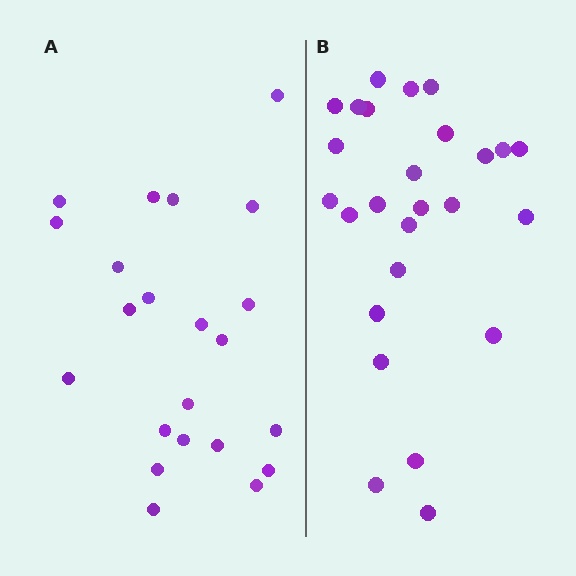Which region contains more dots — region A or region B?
Region B (the right region) has more dots.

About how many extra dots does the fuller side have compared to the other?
Region B has about 4 more dots than region A.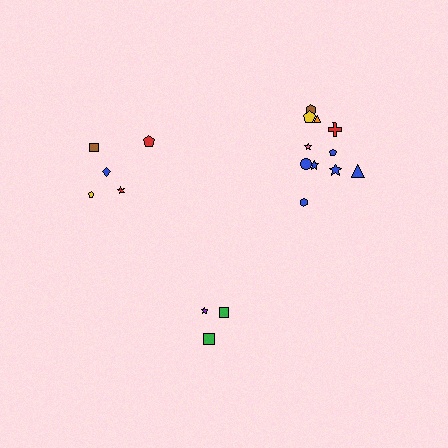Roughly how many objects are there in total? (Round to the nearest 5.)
Roughly 20 objects in total.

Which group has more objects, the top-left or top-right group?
The top-right group.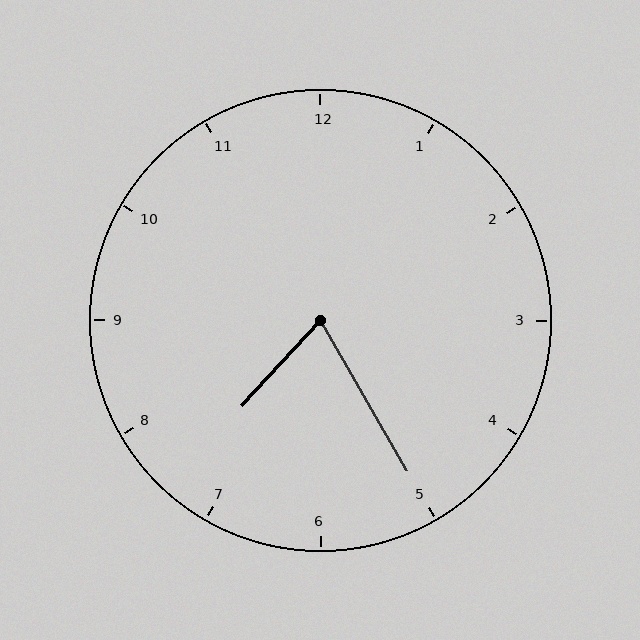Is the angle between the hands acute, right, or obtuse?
It is acute.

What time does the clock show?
7:25.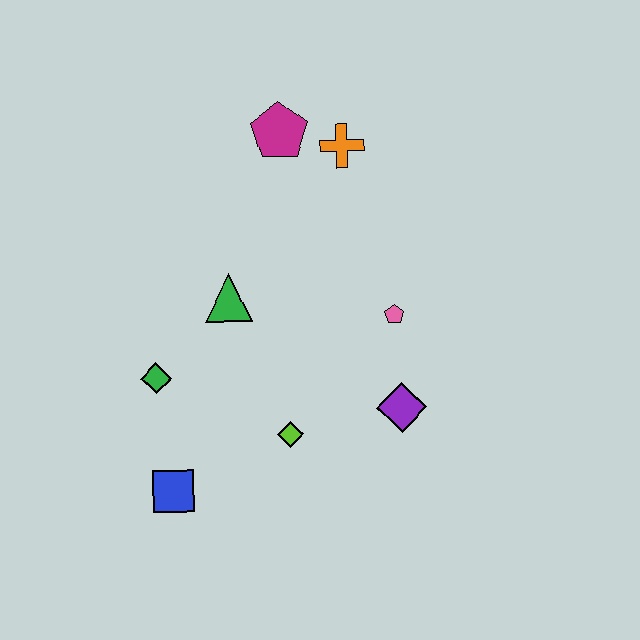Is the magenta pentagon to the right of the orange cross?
No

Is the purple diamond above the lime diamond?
Yes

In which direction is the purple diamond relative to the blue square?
The purple diamond is to the right of the blue square.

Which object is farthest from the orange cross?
The blue square is farthest from the orange cross.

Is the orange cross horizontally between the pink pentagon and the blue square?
Yes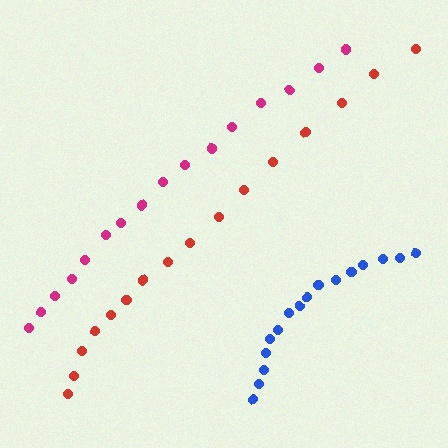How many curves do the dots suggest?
There are 3 distinct paths.